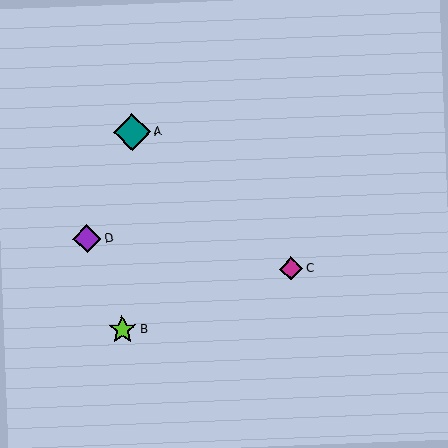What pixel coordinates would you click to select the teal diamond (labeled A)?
Click at (132, 132) to select the teal diamond A.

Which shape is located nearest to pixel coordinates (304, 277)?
The magenta diamond (labeled C) at (291, 269) is nearest to that location.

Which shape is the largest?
The teal diamond (labeled A) is the largest.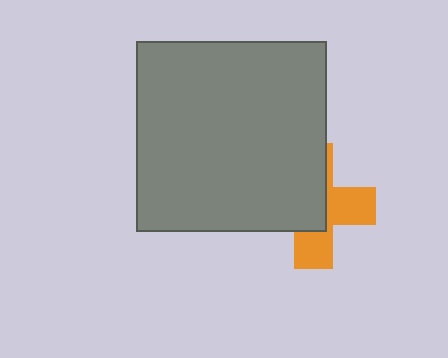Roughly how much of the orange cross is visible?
A small part of it is visible (roughly 44%).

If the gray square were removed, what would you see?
You would see the complete orange cross.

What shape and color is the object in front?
The object in front is a gray square.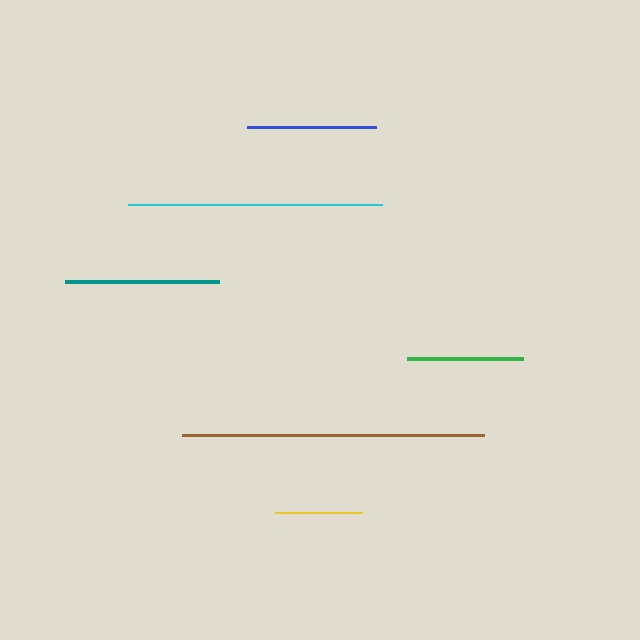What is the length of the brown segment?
The brown segment is approximately 301 pixels long.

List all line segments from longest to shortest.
From longest to shortest: brown, cyan, teal, blue, green, yellow.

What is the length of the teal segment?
The teal segment is approximately 154 pixels long.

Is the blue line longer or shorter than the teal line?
The teal line is longer than the blue line.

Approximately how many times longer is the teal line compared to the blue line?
The teal line is approximately 1.2 times the length of the blue line.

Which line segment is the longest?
The brown line is the longest at approximately 301 pixels.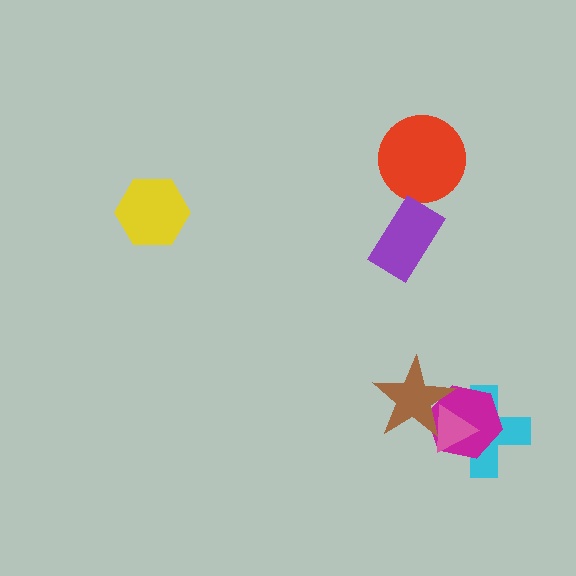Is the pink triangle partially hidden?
Yes, it is partially covered by another shape.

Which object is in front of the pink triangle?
The brown star is in front of the pink triangle.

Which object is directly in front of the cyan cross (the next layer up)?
The magenta hexagon is directly in front of the cyan cross.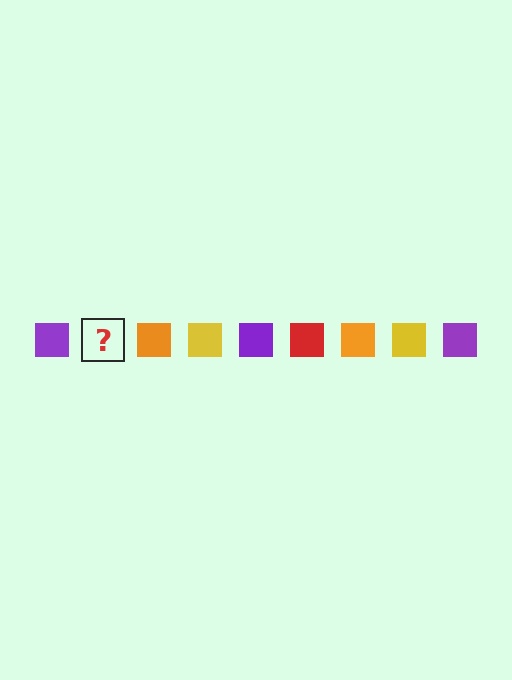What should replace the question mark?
The question mark should be replaced with a red square.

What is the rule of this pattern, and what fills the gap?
The rule is that the pattern cycles through purple, red, orange, yellow squares. The gap should be filled with a red square.